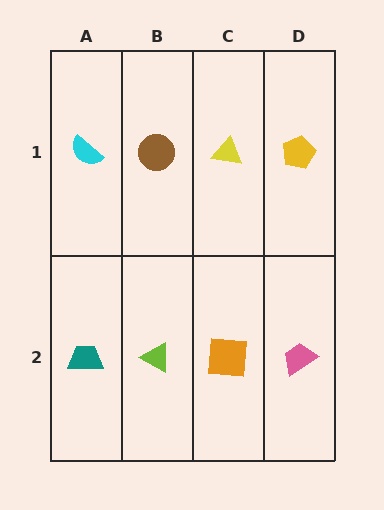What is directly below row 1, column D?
A pink trapezoid.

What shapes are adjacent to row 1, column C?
An orange square (row 2, column C), a brown circle (row 1, column B), a yellow pentagon (row 1, column D).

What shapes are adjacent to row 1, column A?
A teal trapezoid (row 2, column A), a brown circle (row 1, column B).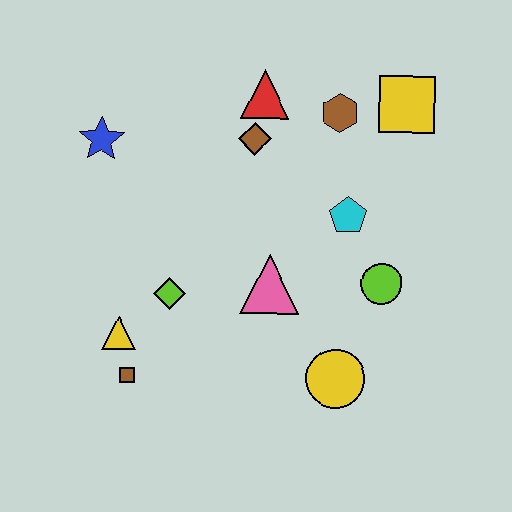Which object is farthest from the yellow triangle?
The yellow square is farthest from the yellow triangle.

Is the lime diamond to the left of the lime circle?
Yes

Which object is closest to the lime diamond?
The yellow triangle is closest to the lime diamond.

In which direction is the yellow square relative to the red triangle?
The yellow square is to the right of the red triangle.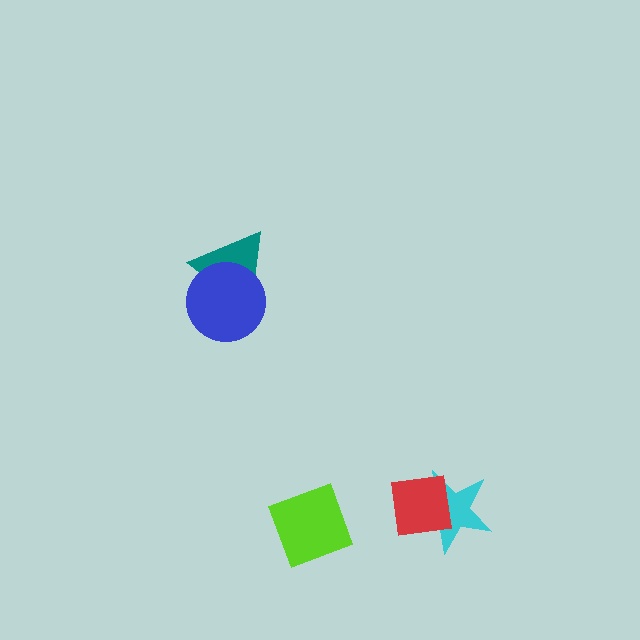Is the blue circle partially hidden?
No, no other shape covers it.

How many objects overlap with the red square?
1 object overlaps with the red square.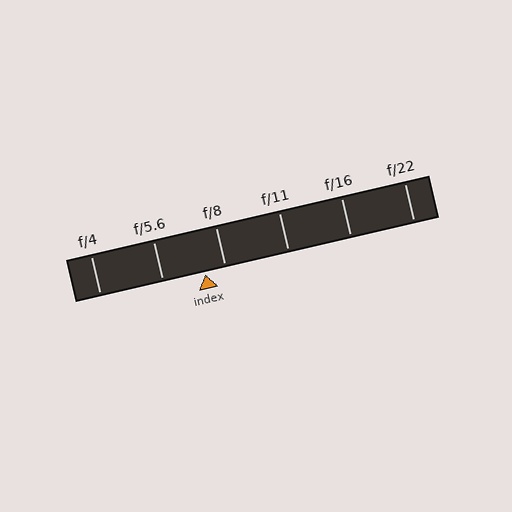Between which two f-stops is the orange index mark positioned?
The index mark is between f/5.6 and f/8.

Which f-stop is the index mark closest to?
The index mark is closest to f/8.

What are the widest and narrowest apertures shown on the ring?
The widest aperture shown is f/4 and the narrowest is f/22.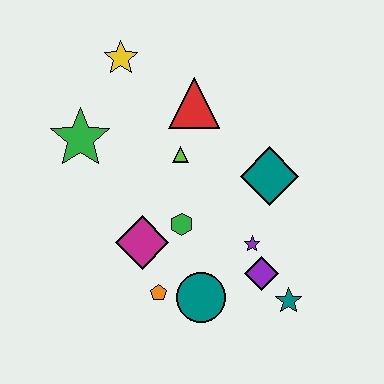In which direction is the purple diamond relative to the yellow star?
The purple diamond is below the yellow star.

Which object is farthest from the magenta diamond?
The yellow star is farthest from the magenta diamond.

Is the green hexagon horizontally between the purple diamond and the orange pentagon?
Yes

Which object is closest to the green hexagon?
The magenta diamond is closest to the green hexagon.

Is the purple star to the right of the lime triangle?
Yes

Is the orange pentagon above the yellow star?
No